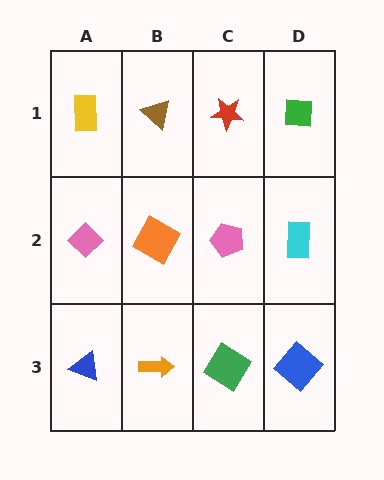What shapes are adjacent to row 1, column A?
A pink diamond (row 2, column A), a brown triangle (row 1, column B).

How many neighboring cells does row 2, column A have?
3.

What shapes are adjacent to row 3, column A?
A pink diamond (row 2, column A), an orange arrow (row 3, column B).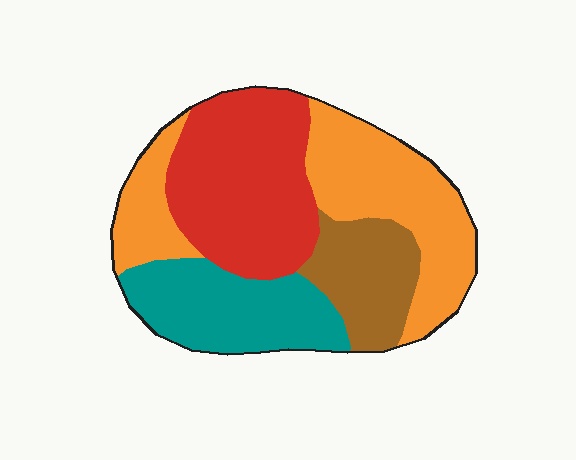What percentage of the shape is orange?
Orange takes up about one third (1/3) of the shape.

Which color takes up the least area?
Brown, at roughly 15%.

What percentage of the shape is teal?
Teal covers around 20% of the shape.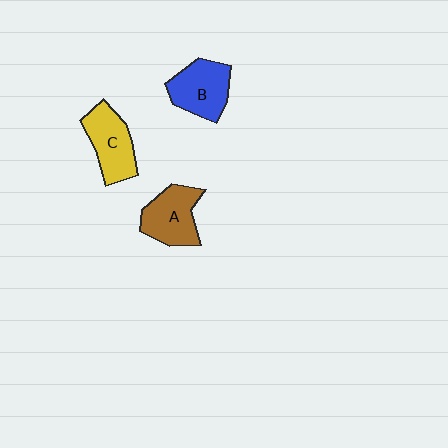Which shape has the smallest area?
Shape C (yellow).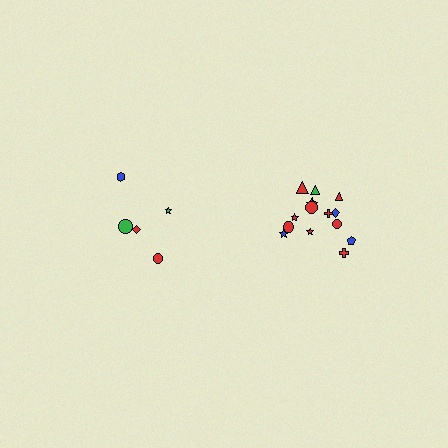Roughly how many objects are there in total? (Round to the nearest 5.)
Roughly 20 objects in total.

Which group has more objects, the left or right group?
The right group.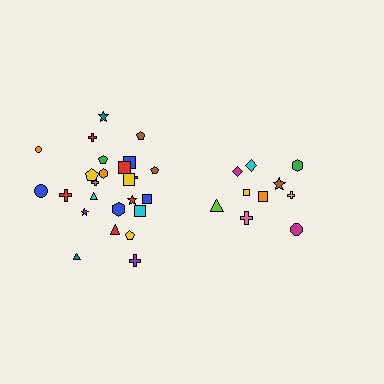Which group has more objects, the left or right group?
The left group.